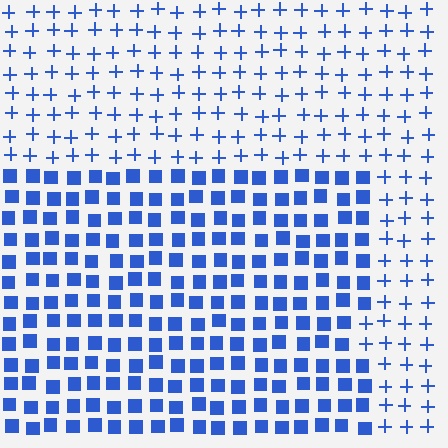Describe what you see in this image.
The image is filled with small blue elements arranged in a uniform grid. A rectangle-shaped region contains squares, while the surrounding area contains plus signs. The boundary is defined purely by the change in element shape.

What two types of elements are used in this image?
The image uses squares inside the rectangle region and plus signs outside it.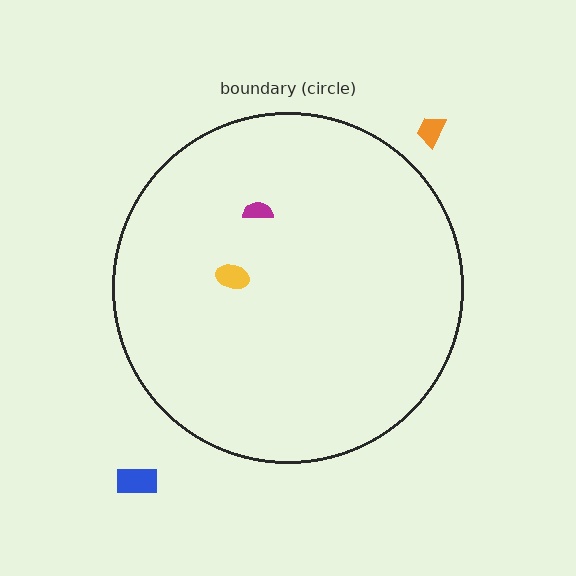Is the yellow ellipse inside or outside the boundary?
Inside.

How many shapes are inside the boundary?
2 inside, 2 outside.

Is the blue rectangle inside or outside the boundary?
Outside.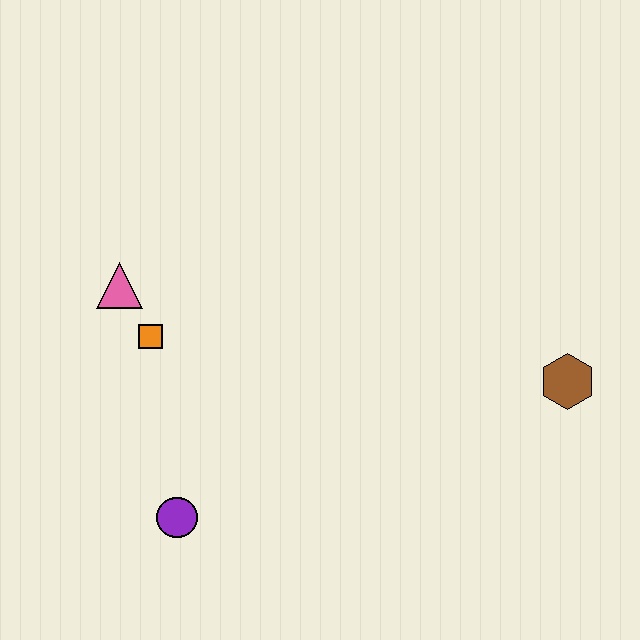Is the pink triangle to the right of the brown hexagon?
No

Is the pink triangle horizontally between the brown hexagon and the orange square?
No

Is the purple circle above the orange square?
No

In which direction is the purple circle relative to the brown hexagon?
The purple circle is to the left of the brown hexagon.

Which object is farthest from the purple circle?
The brown hexagon is farthest from the purple circle.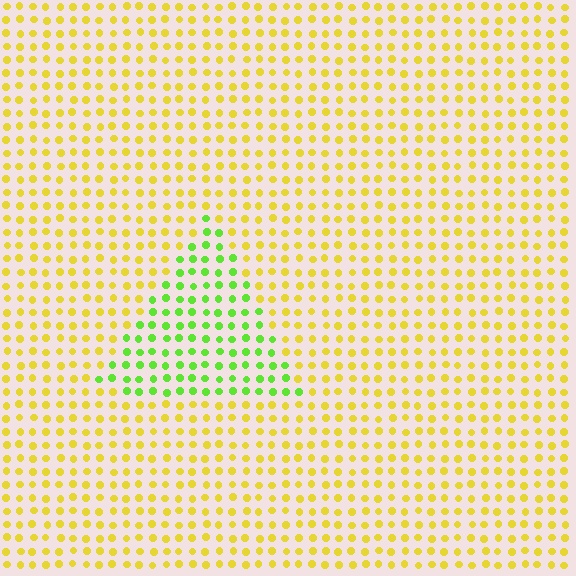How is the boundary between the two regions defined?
The boundary is defined purely by a slight shift in hue (about 50 degrees). Spacing, size, and orientation are identical on both sides.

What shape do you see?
I see a triangle.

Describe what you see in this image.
The image is filled with small yellow elements in a uniform arrangement. A triangle-shaped region is visible where the elements are tinted to a slightly different hue, forming a subtle color boundary.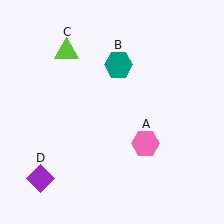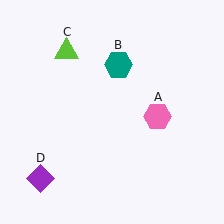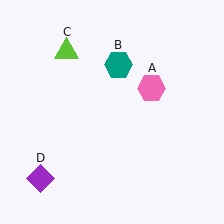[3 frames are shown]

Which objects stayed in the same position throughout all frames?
Teal hexagon (object B) and lime triangle (object C) and purple diamond (object D) remained stationary.